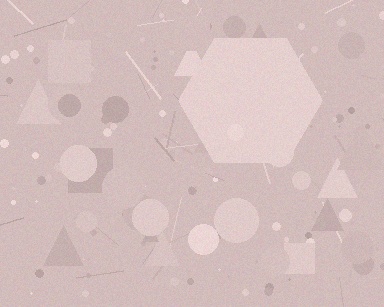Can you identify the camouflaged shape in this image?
The camouflaged shape is a hexagon.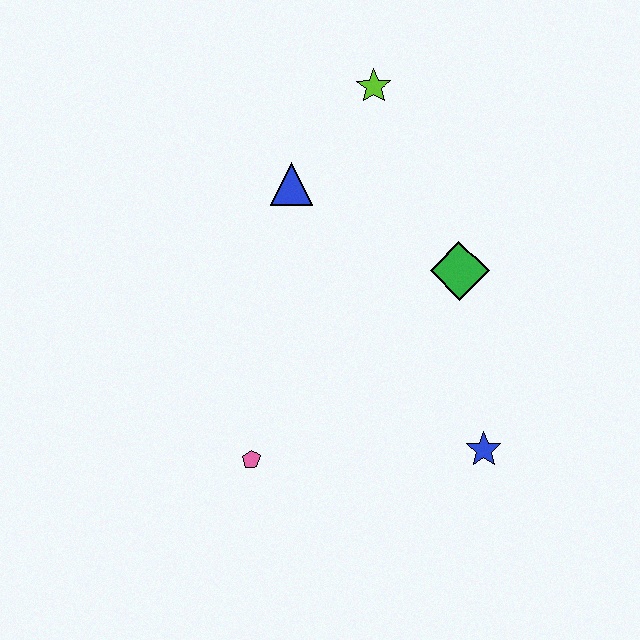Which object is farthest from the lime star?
The pink pentagon is farthest from the lime star.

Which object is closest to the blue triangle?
The lime star is closest to the blue triangle.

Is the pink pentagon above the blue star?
No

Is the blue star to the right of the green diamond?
Yes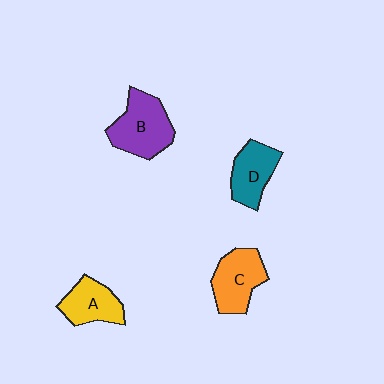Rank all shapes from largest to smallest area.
From largest to smallest: B (purple), C (orange), D (teal), A (yellow).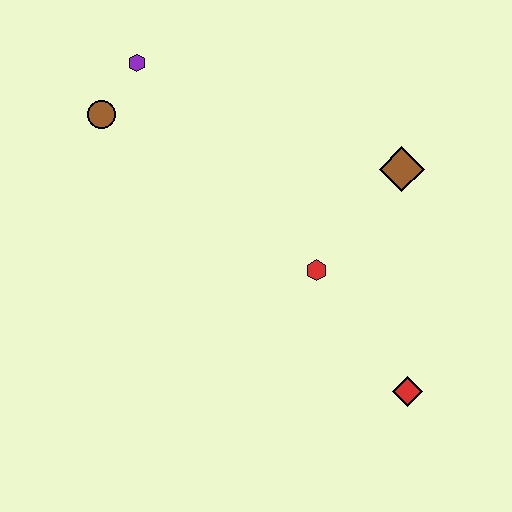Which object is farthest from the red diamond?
The purple hexagon is farthest from the red diamond.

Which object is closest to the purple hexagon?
The brown circle is closest to the purple hexagon.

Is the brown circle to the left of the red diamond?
Yes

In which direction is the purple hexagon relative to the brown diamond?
The purple hexagon is to the left of the brown diamond.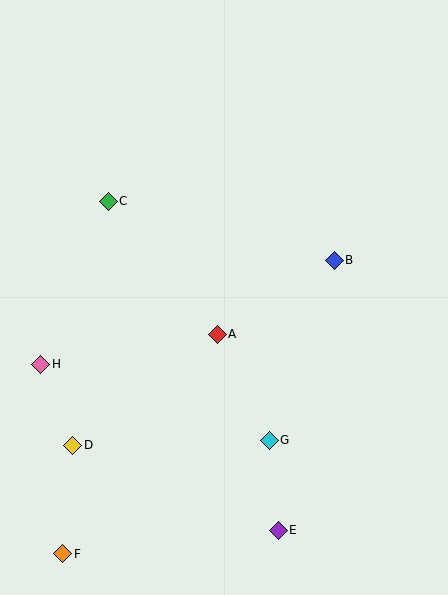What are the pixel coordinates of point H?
Point H is at (41, 364).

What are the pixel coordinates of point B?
Point B is at (334, 260).